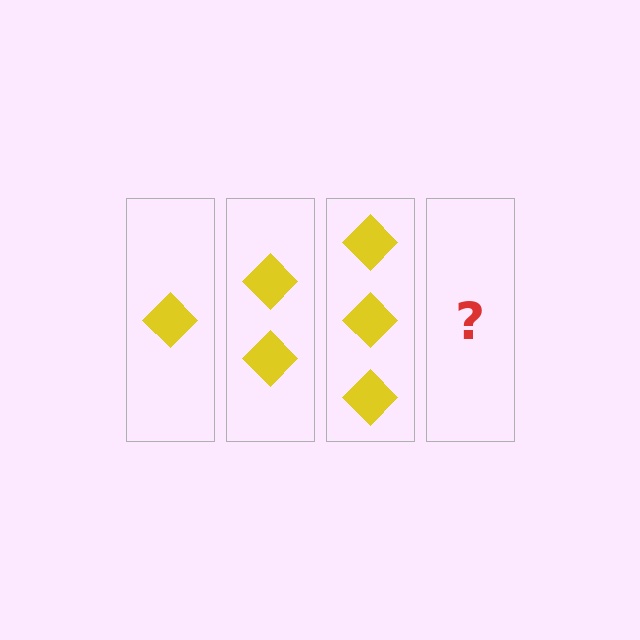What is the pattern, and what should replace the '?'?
The pattern is that each step adds one more diamond. The '?' should be 4 diamonds.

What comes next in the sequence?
The next element should be 4 diamonds.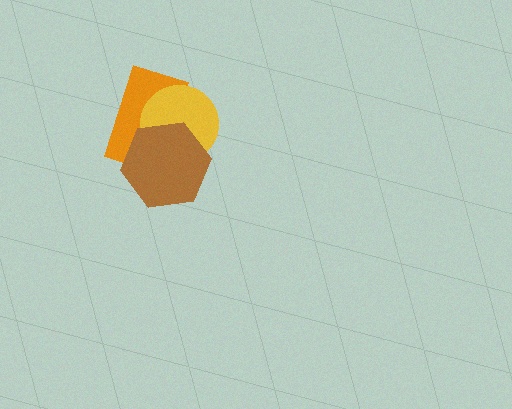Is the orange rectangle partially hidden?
Yes, it is partially covered by another shape.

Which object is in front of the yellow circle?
The brown hexagon is in front of the yellow circle.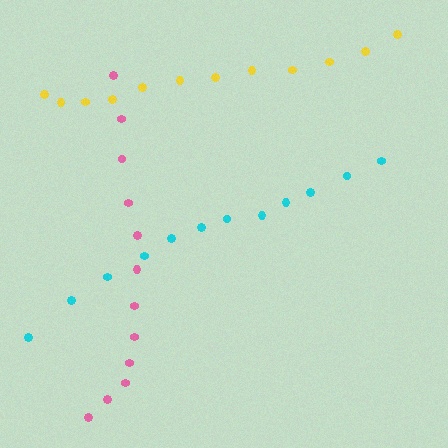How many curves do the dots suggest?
There are 3 distinct paths.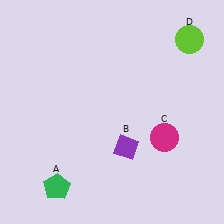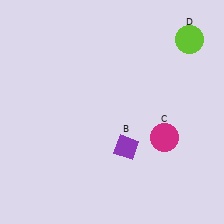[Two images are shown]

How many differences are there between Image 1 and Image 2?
There is 1 difference between the two images.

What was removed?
The green pentagon (A) was removed in Image 2.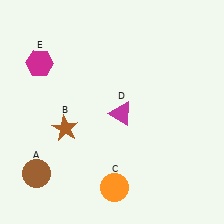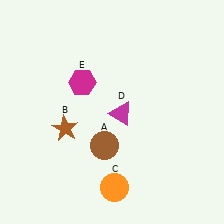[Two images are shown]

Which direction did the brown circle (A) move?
The brown circle (A) moved right.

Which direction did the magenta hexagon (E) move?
The magenta hexagon (E) moved right.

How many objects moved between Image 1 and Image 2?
2 objects moved between the two images.